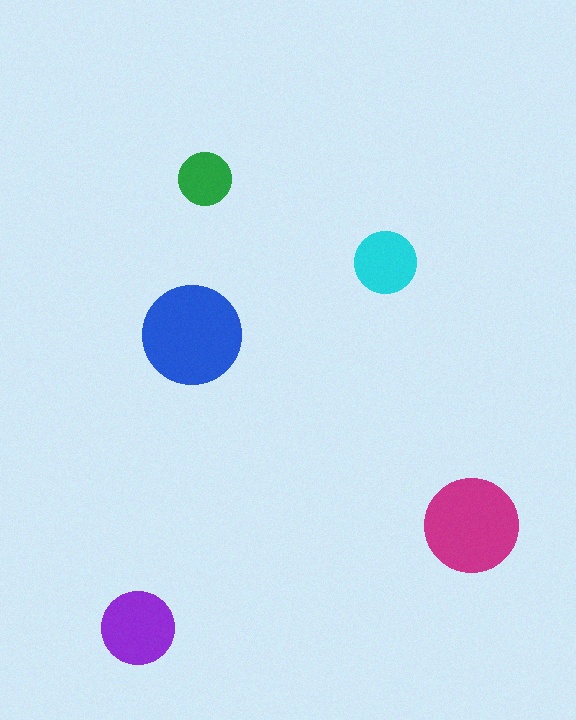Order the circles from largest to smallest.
the blue one, the magenta one, the purple one, the cyan one, the green one.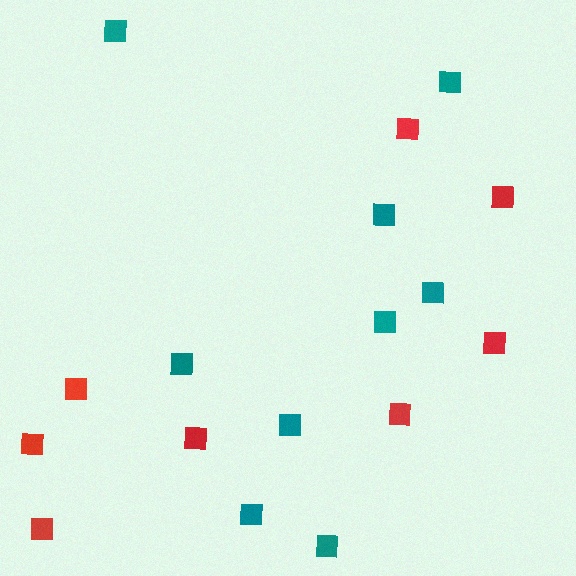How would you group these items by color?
There are 2 groups: one group of teal squares (9) and one group of red squares (8).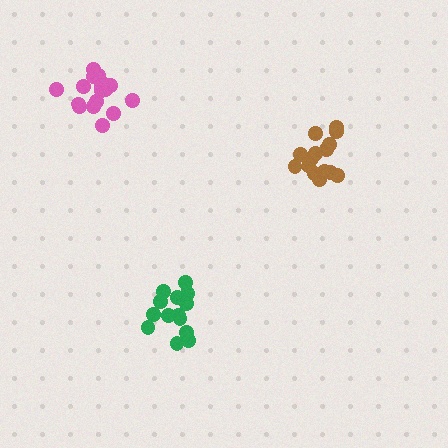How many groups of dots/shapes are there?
There are 3 groups.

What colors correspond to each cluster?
The clusters are colored: pink, green, brown.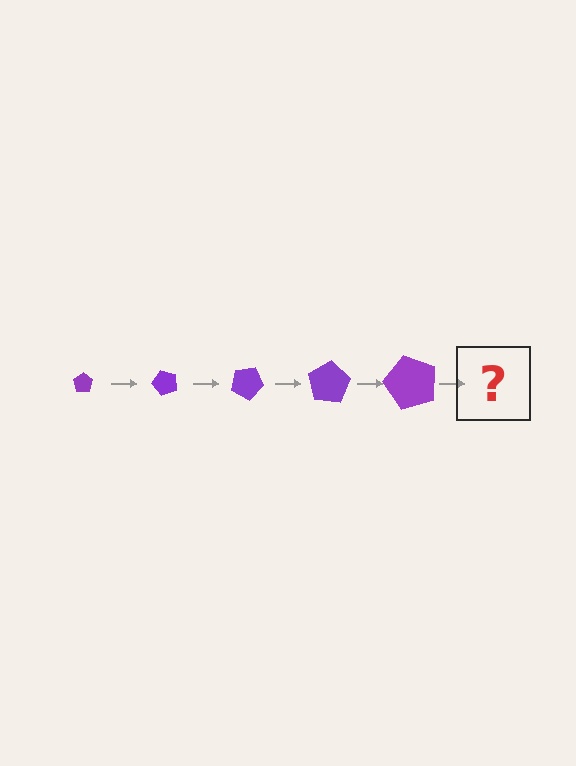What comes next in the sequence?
The next element should be a pentagon, larger than the previous one and rotated 250 degrees from the start.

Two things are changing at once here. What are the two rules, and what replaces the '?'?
The two rules are that the pentagon grows larger each step and it rotates 50 degrees each step. The '?' should be a pentagon, larger than the previous one and rotated 250 degrees from the start.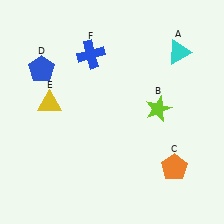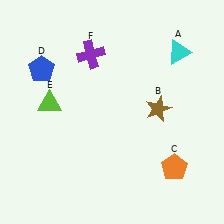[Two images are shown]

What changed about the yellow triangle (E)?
In Image 1, E is yellow. In Image 2, it changed to lime.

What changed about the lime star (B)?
In Image 1, B is lime. In Image 2, it changed to brown.